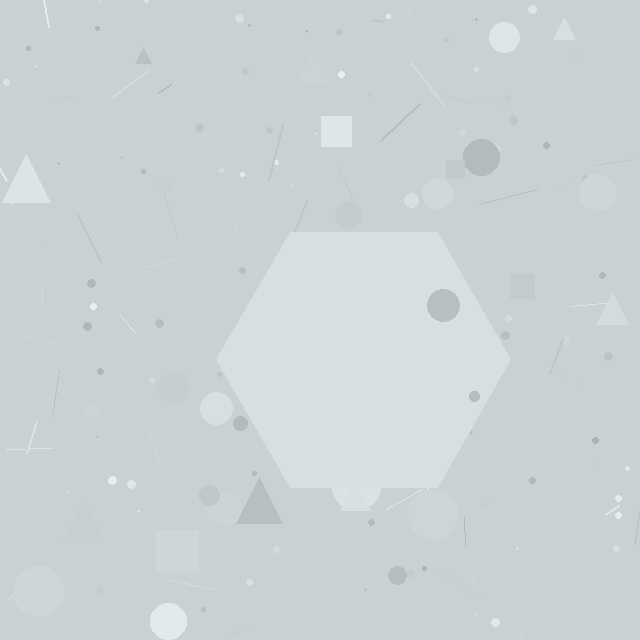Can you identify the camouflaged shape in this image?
The camouflaged shape is a hexagon.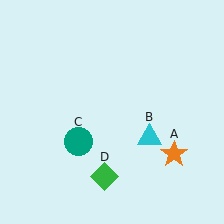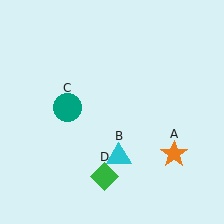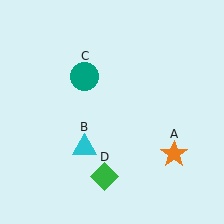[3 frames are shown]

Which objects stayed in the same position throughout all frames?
Orange star (object A) and green diamond (object D) remained stationary.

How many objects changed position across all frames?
2 objects changed position: cyan triangle (object B), teal circle (object C).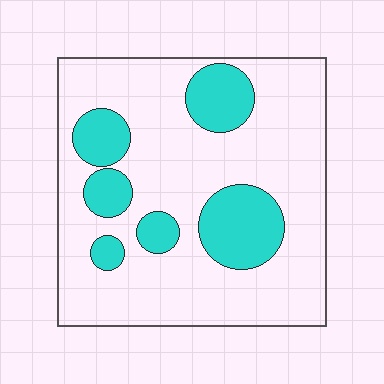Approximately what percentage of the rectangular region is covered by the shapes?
Approximately 25%.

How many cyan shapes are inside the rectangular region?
6.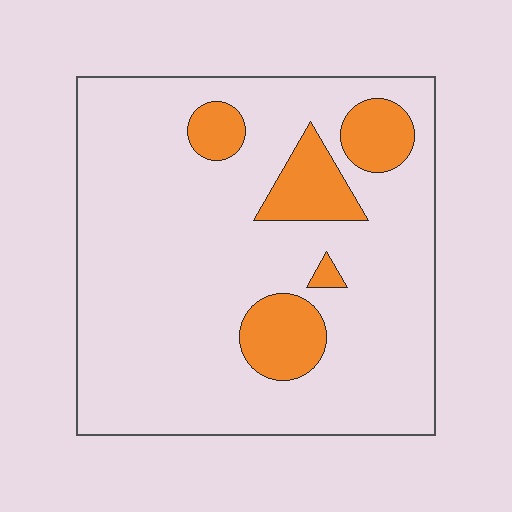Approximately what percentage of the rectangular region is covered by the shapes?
Approximately 15%.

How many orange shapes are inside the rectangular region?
5.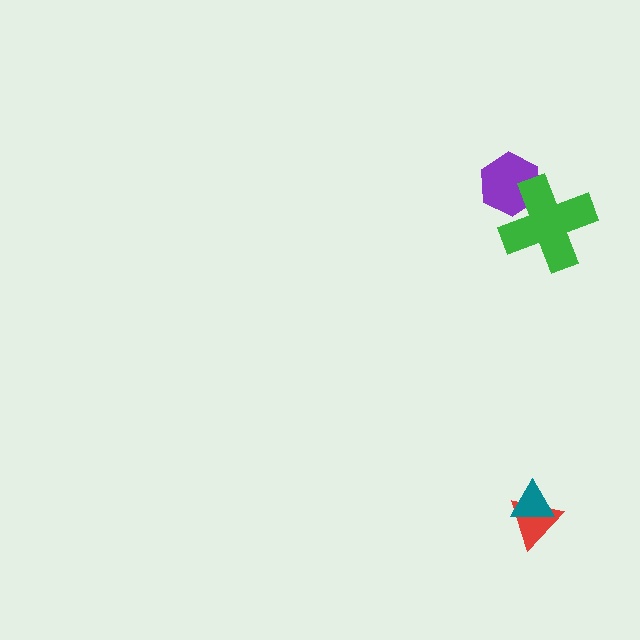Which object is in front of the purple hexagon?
The green cross is in front of the purple hexagon.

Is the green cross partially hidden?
No, no other shape covers it.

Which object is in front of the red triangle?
The teal triangle is in front of the red triangle.